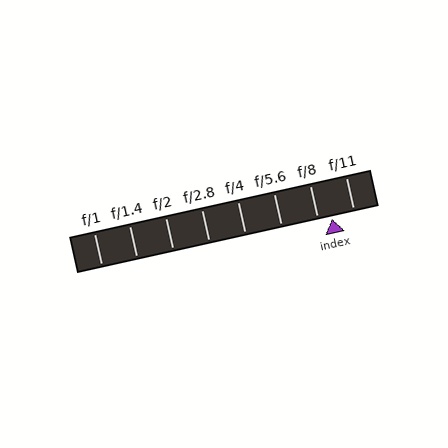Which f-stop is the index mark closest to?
The index mark is closest to f/8.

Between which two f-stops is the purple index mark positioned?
The index mark is between f/8 and f/11.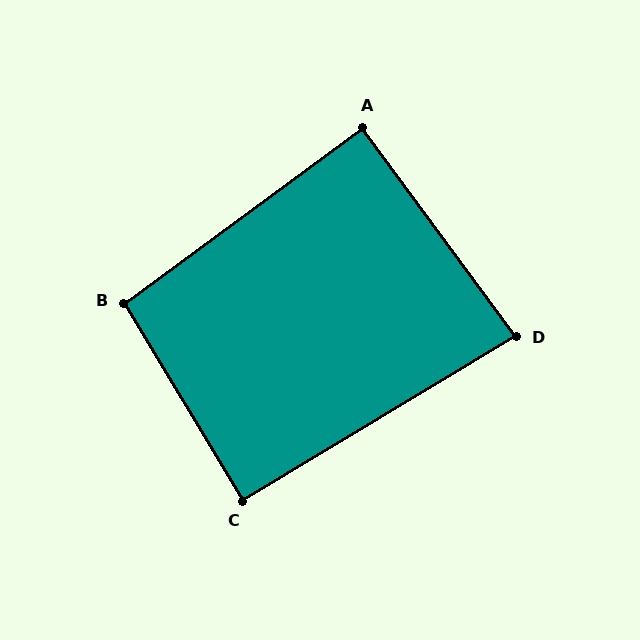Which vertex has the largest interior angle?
B, at approximately 95 degrees.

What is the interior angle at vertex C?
Approximately 90 degrees (approximately right).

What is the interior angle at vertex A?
Approximately 90 degrees (approximately right).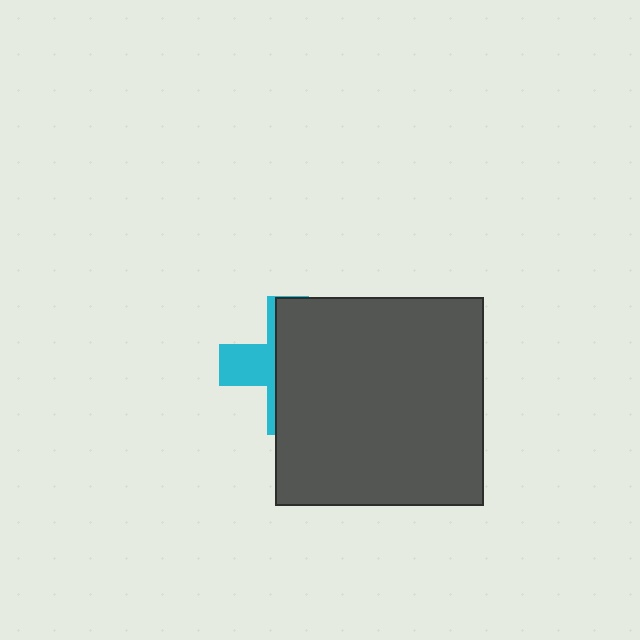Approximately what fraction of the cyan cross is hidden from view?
Roughly 68% of the cyan cross is hidden behind the dark gray square.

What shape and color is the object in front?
The object in front is a dark gray square.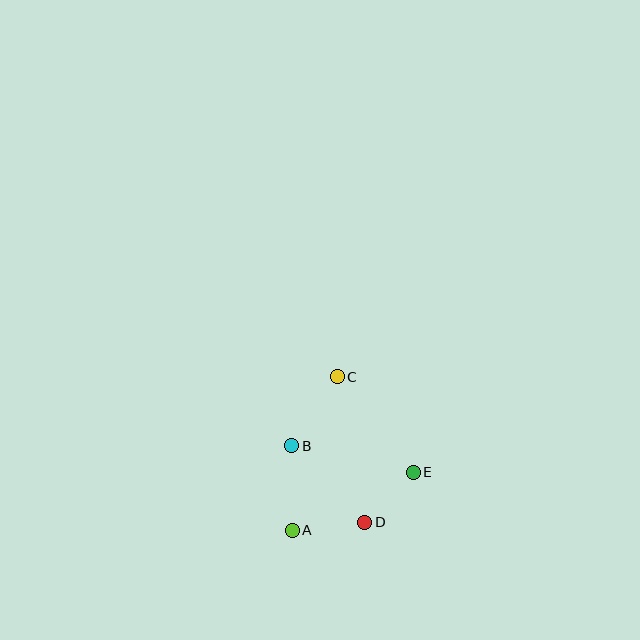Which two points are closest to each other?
Points D and E are closest to each other.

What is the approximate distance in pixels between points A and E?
The distance between A and E is approximately 134 pixels.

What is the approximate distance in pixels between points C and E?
The distance between C and E is approximately 122 pixels.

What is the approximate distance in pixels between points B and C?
The distance between B and C is approximately 83 pixels.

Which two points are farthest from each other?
Points A and C are farthest from each other.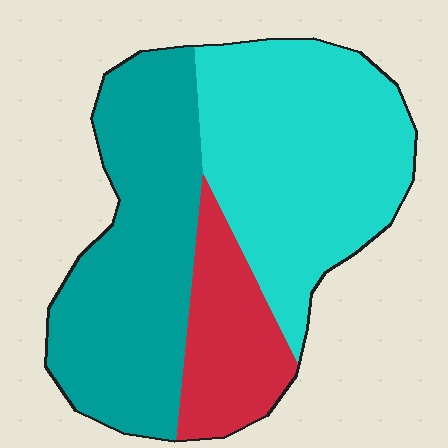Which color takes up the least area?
Red, at roughly 15%.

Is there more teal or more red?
Teal.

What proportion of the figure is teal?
Teal takes up about two fifths (2/5) of the figure.